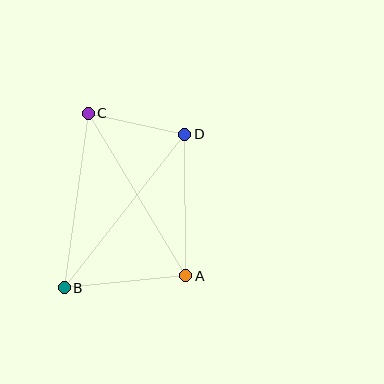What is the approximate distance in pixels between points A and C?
The distance between A and C is approximately 190 pixels.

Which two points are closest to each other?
Points C and D are closest to each other.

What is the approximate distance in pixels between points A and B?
The distance between A and B is approximately 122 pixels.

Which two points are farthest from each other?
Points B and D are farthest from each other.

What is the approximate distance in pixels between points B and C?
The distance between B and C is approximately 176 pixels.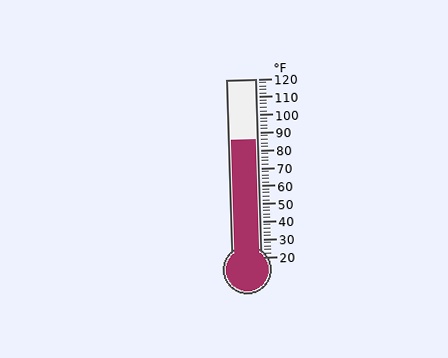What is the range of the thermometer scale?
The thermometer scale ranges from 20°F to 120°F.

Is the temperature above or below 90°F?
The temperature is below 90°F.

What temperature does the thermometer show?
The thermometer shows approximately 86°F.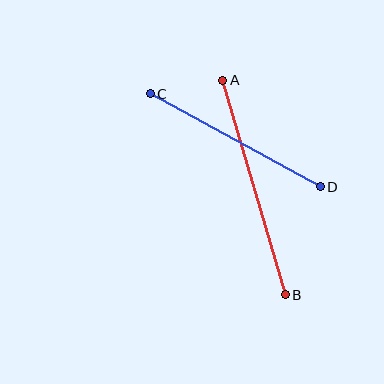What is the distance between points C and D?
The distance is approximately 194 pixels.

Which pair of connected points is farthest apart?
Points A and B are farthest apart.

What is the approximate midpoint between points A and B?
The midpoint is at approximately (254, 187) pixels.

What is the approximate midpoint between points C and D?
The midpoint is at approximately (235, 140) pixels.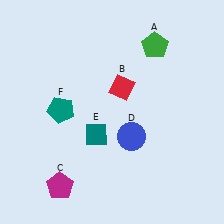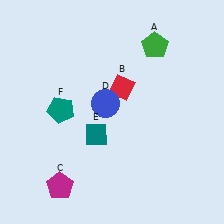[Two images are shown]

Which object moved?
The blue circle (D) moved up.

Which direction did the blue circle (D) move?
The blue circle (D) moved up.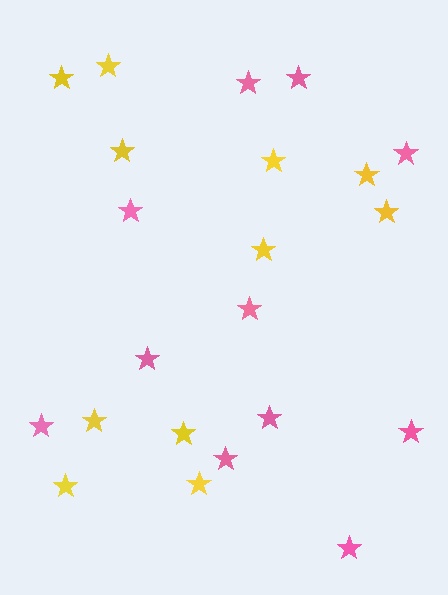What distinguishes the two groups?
There are 2 groups: one group of pink stars (11) and one group of yellow stars (11).